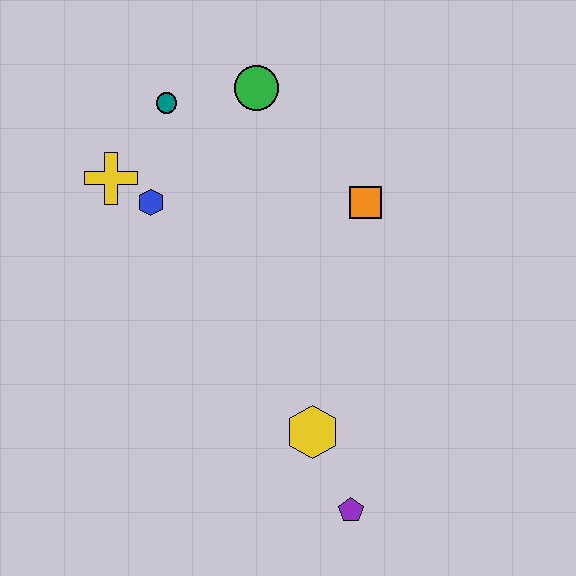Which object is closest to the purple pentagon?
The yellow hexagon is closest to the purple pentagon.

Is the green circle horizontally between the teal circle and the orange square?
Yes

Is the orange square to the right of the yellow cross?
Yes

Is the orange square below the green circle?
Yes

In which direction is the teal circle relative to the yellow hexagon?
The teal circle is above the yellow hexagon.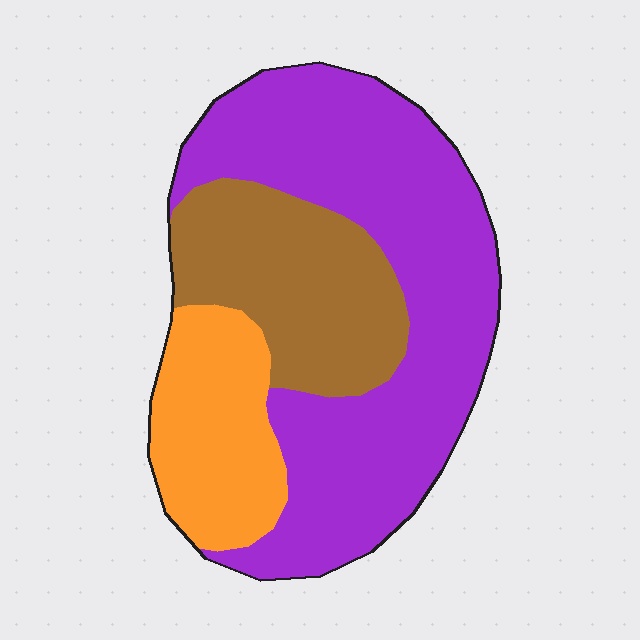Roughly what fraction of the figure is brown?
Brown takes up less than a quarter of the figure.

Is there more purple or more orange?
Purple.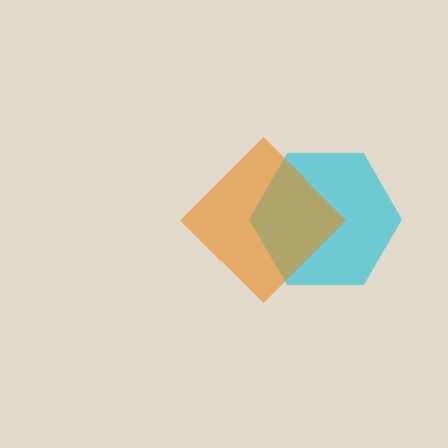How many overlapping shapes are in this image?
There are 2 overlapping shapes in the image.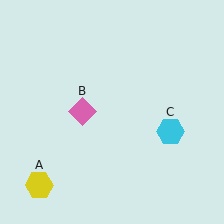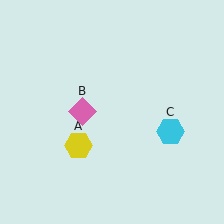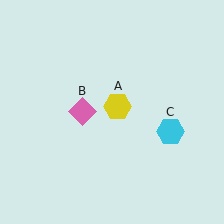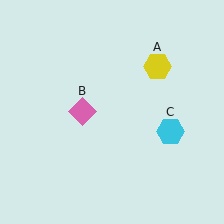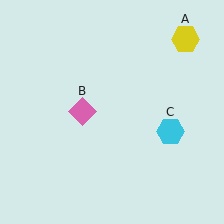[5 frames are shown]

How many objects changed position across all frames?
1 object changed position: yellow hexagon (object A).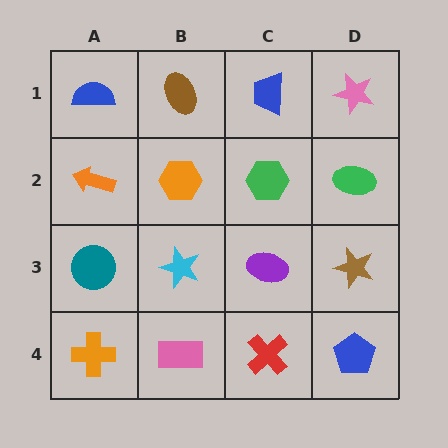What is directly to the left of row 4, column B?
An orange cross.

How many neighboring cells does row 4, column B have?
3.